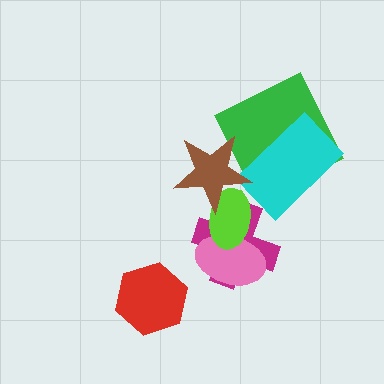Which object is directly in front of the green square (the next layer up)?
The cyan rectangle is directly in front of the green square.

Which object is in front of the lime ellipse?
The brown star is in front of the lime ellipse.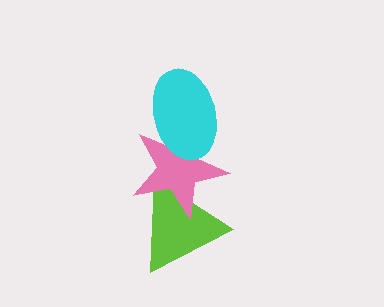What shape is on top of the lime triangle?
The pink star is on top of the lime triangle.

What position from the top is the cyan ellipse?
The cyan ellipse is 1st from the top.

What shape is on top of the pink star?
The cyan ellipse is on top of the pink star.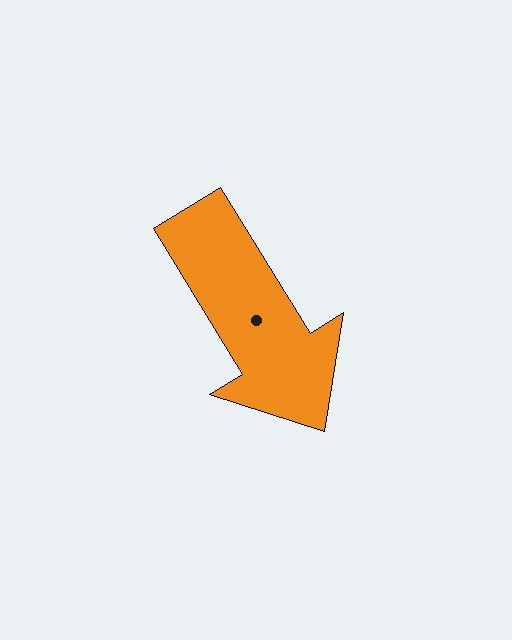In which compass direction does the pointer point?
Southeast.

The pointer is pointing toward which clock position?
Roughly 5 o'clock.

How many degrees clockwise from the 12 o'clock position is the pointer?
Approximately 149 degrees.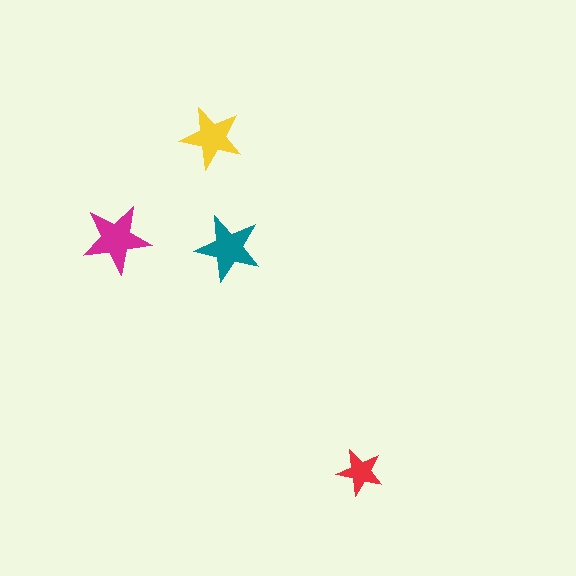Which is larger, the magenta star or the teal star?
The magenta one.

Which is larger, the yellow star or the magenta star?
The magenta one.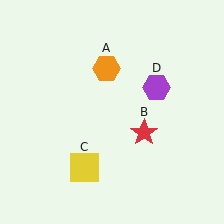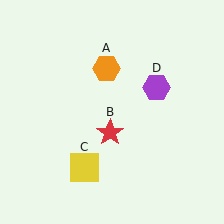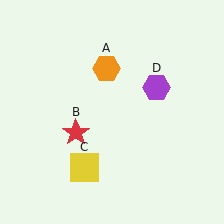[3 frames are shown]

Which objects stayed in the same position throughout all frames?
Orange hexagon (object A) and yellow square (object C) and purple hexagon (object D) remained stationary.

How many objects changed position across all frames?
1 object changed position: red star (object B).